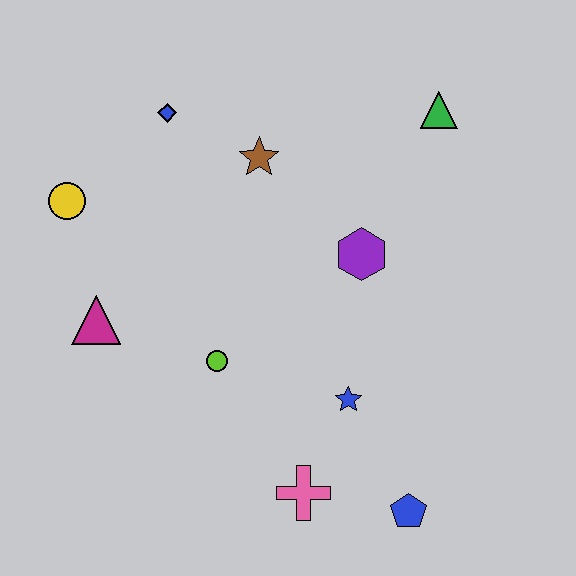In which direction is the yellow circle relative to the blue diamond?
The yellow circle is to the left of the blue diamond.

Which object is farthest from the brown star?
The blue pentagon is farthest from the brown star.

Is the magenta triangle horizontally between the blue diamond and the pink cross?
No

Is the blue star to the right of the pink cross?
Yes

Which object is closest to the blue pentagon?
The pink cross is closest to the blue pentagon.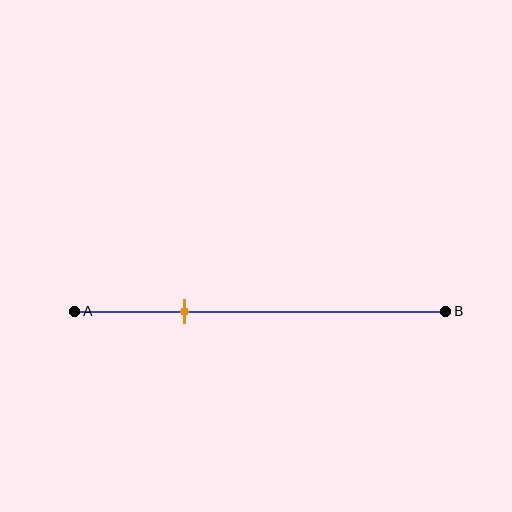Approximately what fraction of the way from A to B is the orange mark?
The orange mark is approximately 30% of the way from A to B.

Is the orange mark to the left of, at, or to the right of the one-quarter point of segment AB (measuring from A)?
The orange mark is to the right of the one-quarter point of segment AB.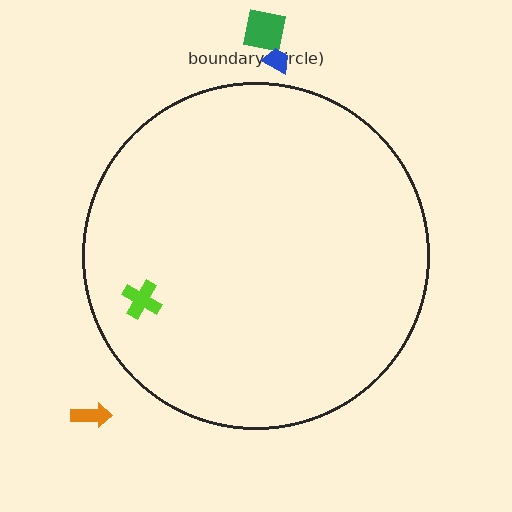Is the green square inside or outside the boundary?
Outside.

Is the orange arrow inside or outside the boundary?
Outside.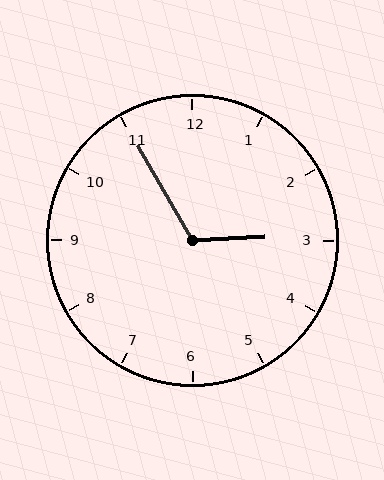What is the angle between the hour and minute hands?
Approximately 118 degrees.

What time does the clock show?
2:55.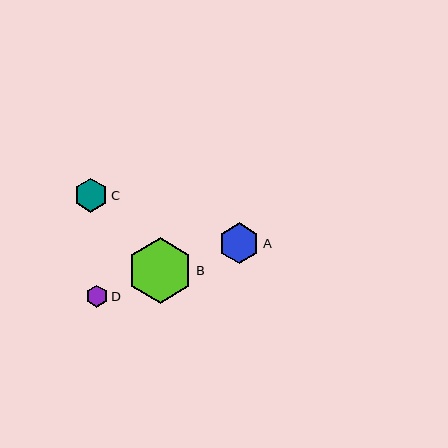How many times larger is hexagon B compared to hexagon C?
Hexagon B is approximately 1.9 times the size of hexagon C.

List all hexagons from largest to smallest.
From largest to smallest: B, A, C, D.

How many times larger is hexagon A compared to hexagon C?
Hexagon A is approximately 1.2 times the size of hexagon C.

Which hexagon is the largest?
Hexagon B is the largest with a size of approximately 66 pixels.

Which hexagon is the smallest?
Hexagon D is the smallest with a size of approximately 22 pixels.